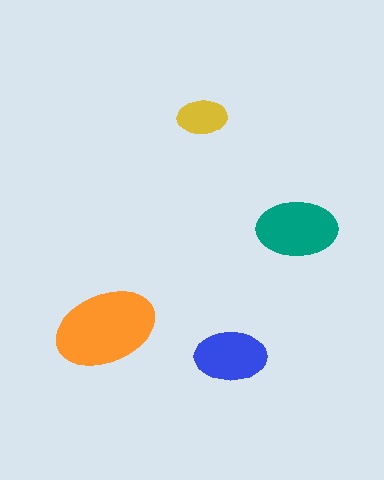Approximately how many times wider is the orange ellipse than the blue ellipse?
About 1.5 times wider.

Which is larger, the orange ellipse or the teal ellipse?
The orange one.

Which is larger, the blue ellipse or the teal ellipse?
The teal one.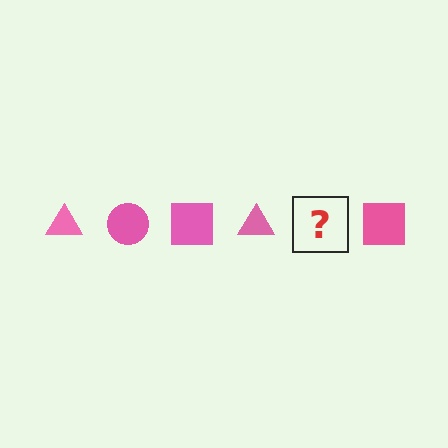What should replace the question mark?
The question mark should be replaced with a pink circle.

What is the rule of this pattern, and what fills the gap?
The rule is that the pattern cycles through triangle, circle, square shapes in pink. The gap should be filled with a pink circle.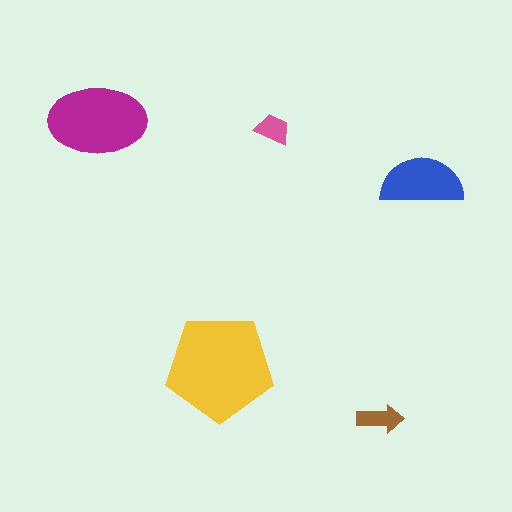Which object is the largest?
The yellow pentagon.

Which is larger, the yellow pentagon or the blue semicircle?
The yellow pentagon.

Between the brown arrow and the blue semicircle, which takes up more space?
The blue semicircle.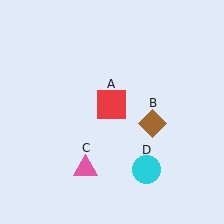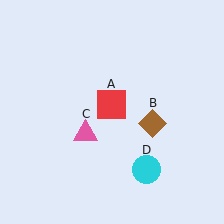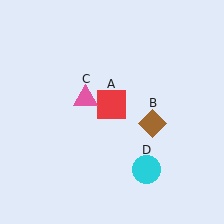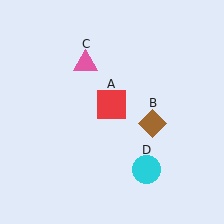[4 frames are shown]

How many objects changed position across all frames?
1 object changed position: pink triangle (object C).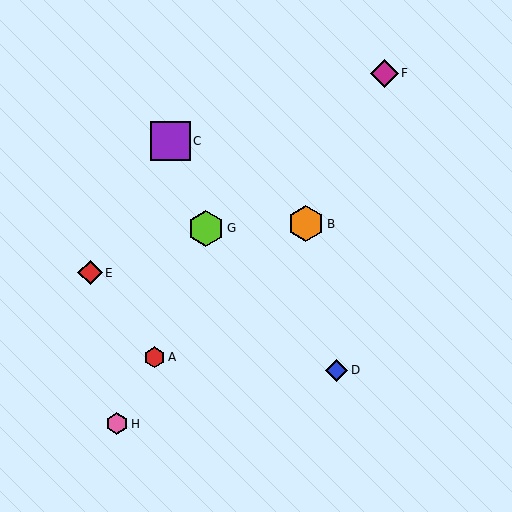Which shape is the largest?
The purple square (labeled C) is the largest.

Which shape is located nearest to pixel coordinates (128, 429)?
The pink hexagon (labeled H) at (117, 424) is nearest to that location.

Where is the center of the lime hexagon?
The center of the lime hexagon is at (206, 228).